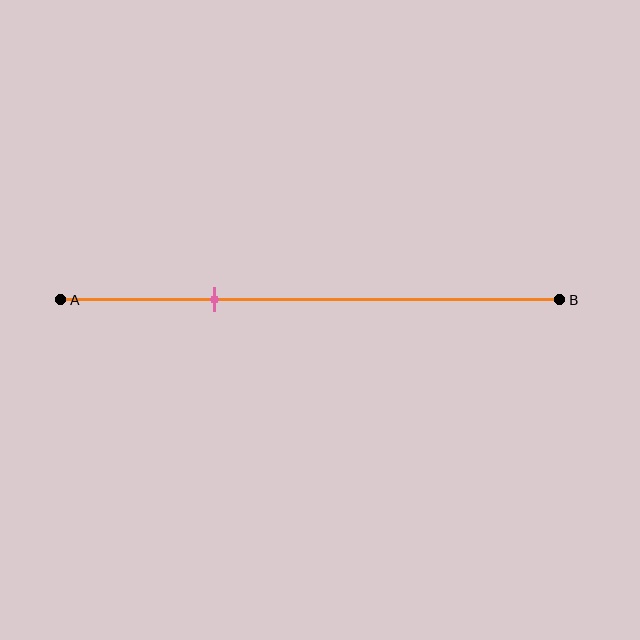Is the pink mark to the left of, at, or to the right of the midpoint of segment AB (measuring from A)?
The pink mark is to the left of the midpoint of segment AB.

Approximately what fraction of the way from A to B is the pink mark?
The pink mark is approximately 30% of the way from A to B.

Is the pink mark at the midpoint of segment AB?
No, the mark is at about 30% from A, not at the 50% midpoint.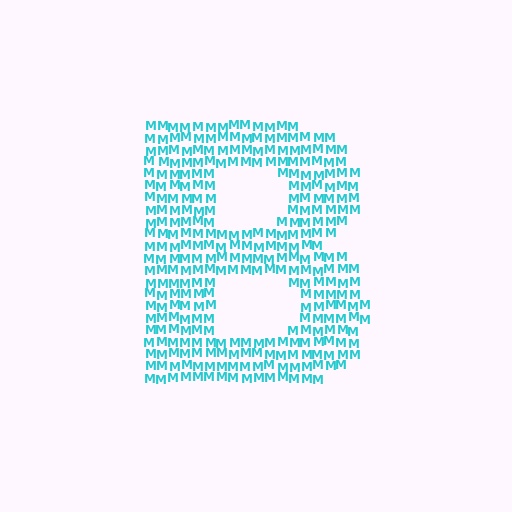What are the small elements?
The small elements are letter M's.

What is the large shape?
The large shape is the letter B.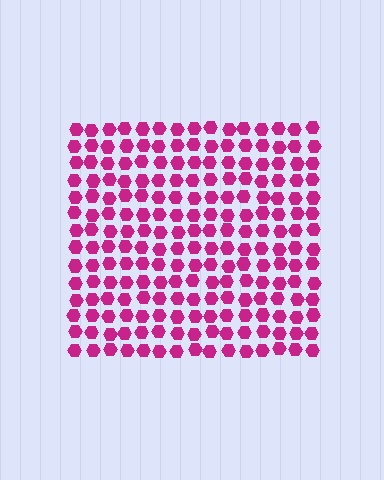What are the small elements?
The small elements are hexagons.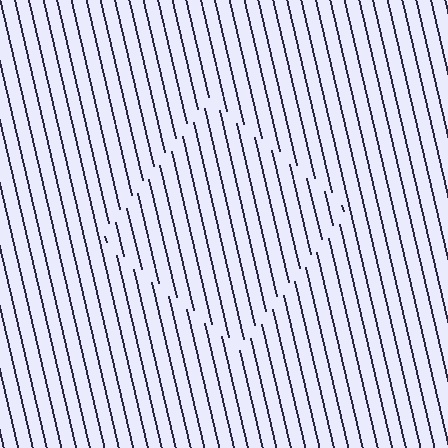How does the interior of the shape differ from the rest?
The interior of the shape contains the same grating, shifted by half a period — the contour is defined by the phase discontinuity where line-ends from the inner and outer gratings abut.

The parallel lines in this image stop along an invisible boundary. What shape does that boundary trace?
An illusory square. The interior of the shape contains the same grating, shifted by half a period — the contour is defined by the phase discontinuity where line-ends from the inner and outer gratings abut.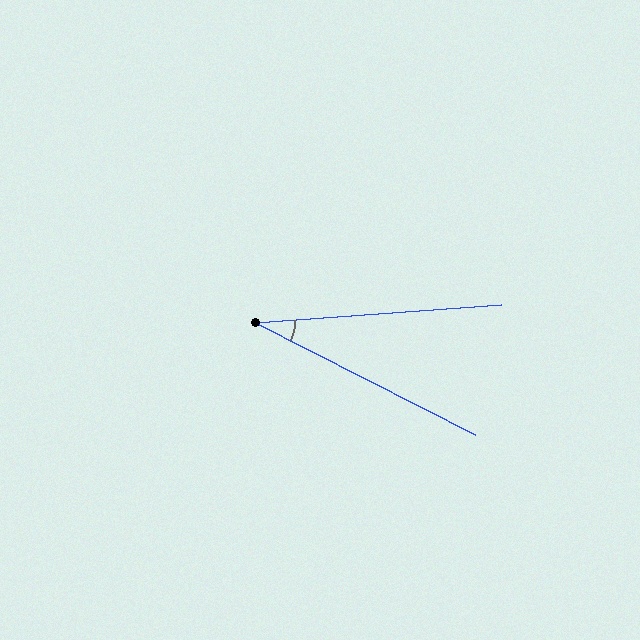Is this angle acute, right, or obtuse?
It is acute.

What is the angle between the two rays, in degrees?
Approximately 31 degrees.